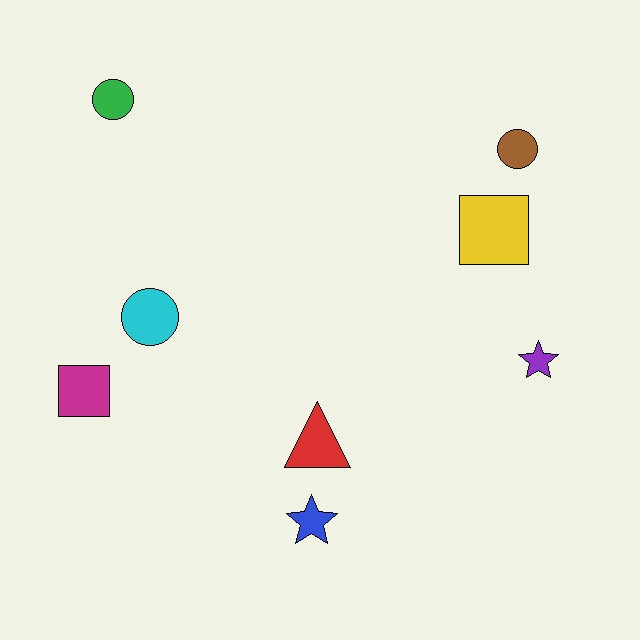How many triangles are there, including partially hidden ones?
There is 1 triangle.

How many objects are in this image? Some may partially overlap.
There are 8 objects.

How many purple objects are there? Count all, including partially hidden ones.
There is 1 purple object.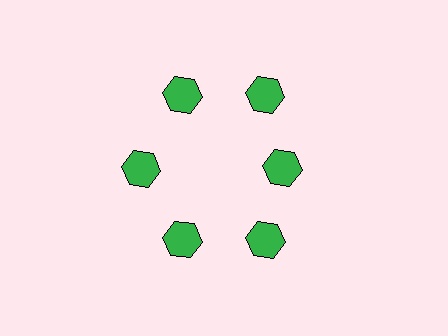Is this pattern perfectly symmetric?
No. The 6 green hexagons are arranged in a ring, but one element near the 3 o'clock position is pulled inward toward the center, breaking the 6-fold rotational symmetry.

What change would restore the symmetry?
The symmetry would be restored by moving it outward, back onto the ring so that all 6 hexagons sit at equal angles and equal distance from the center.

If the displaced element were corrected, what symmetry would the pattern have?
It would have 6-fold rotational symmetry — the pattern would map onto itself every 60 degrees.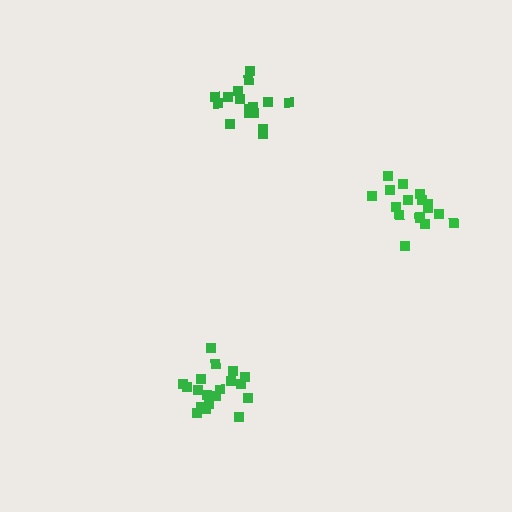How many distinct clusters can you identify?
There are 3 distinct clusters.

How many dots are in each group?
Group 1: 17 dots, Group 2: 19 dots, Group 3: 16 dots (52 total).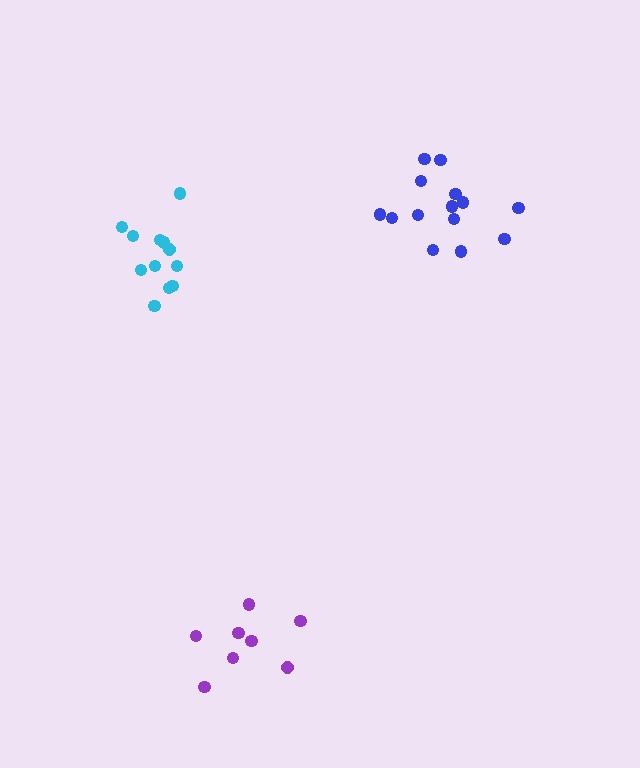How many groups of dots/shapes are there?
There are 3 groups.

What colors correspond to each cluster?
The clusters are colored: cyan, blue, purple.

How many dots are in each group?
Group 1: 12 dots, Group 2: 14 dots, Group 3: 8 dots (34 total).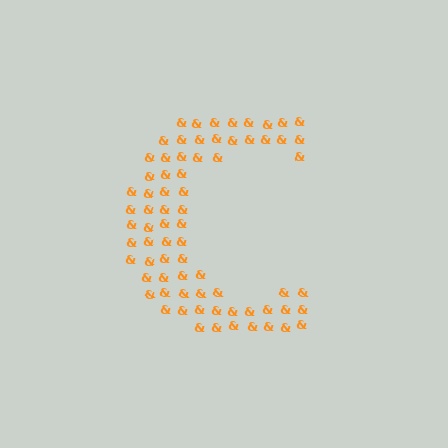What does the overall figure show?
The overall figure shows the letter C.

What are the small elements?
The small elements are ampersands.